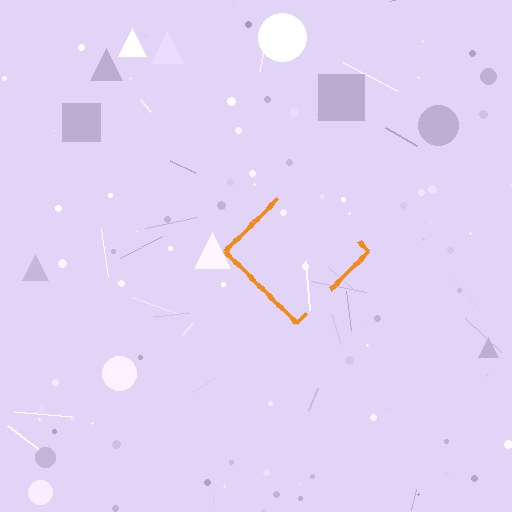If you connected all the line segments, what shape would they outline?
They would outline a diamond.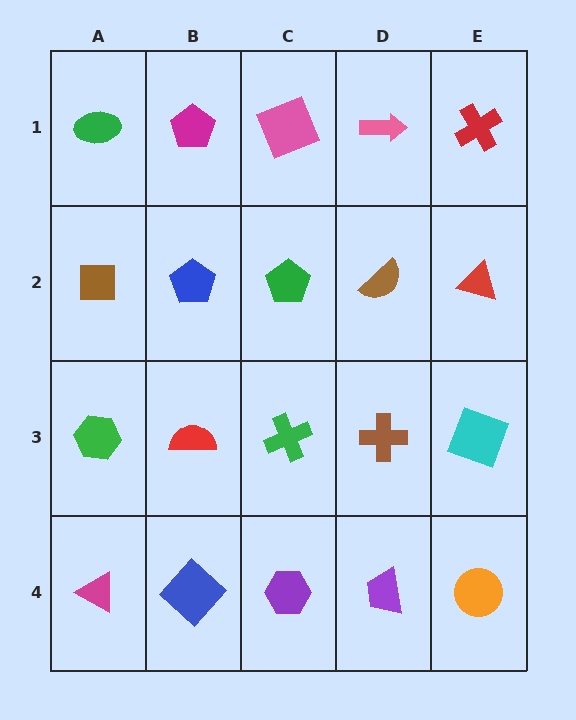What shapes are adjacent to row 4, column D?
A brown cross (row 3, column D), a purple hexagon (row 4, column C), an orange circle (row 4, column E).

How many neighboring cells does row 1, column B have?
3.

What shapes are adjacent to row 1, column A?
A brown square (row 2, column A), a magenta pentagon (row 1, column B).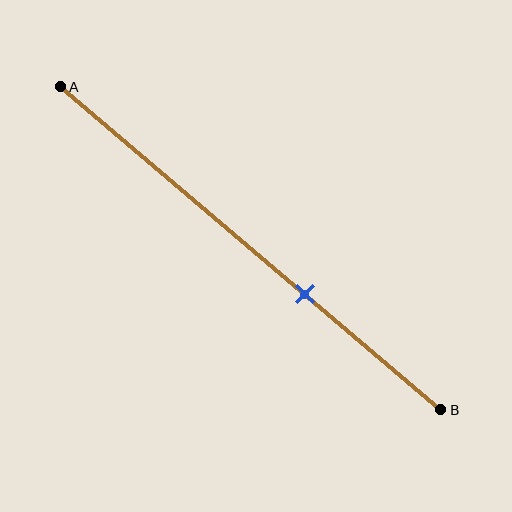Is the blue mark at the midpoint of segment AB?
No, the mark is at about 65% from A, not at the 50% midpoint.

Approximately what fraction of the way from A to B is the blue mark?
The blue mark is approximately 65% of the way from A to B.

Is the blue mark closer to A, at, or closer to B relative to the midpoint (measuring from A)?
The blue mark is closer to point B than the midpoint of segment AB.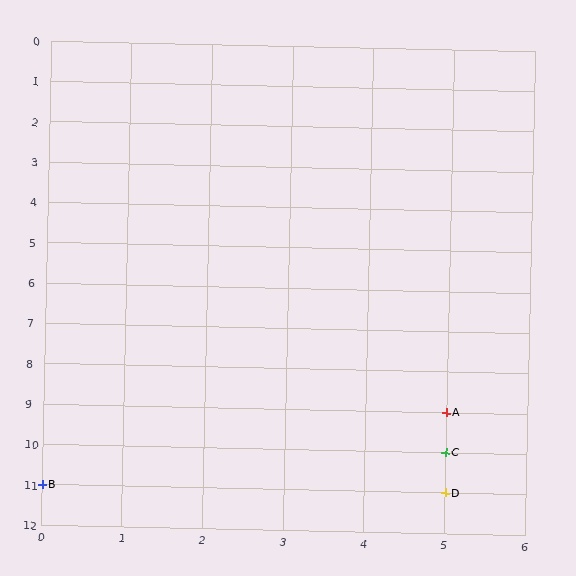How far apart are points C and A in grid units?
Points C and A are 1 row apart.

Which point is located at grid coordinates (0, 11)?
Point B is at (0, 11).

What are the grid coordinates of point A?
Point A is at grid coordinates (5, 9).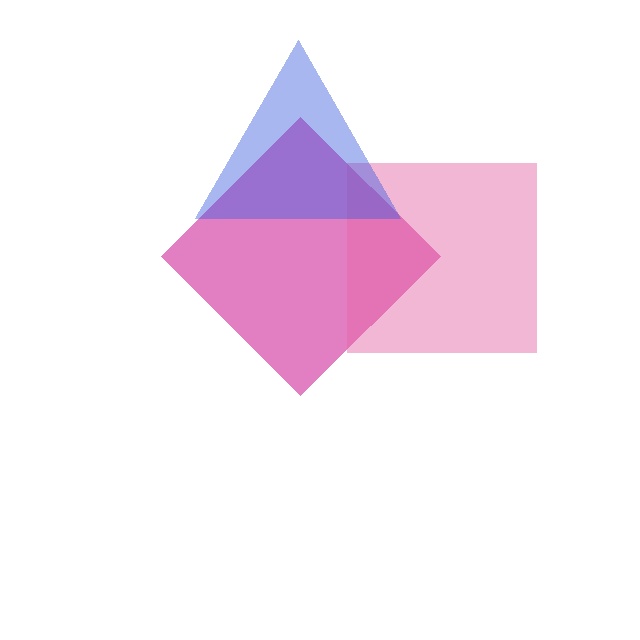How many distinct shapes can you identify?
There are 3 distinct shapes: a magenta diamond, a pink square, a blue triangle.